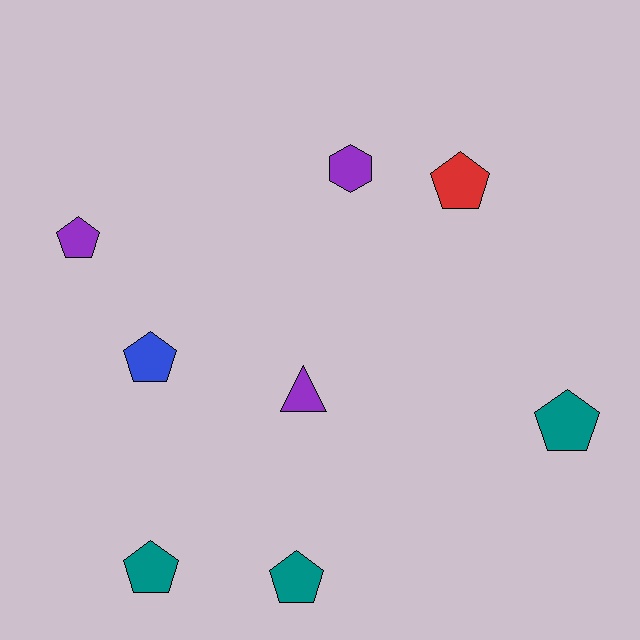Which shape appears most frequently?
Pentagon, with 6 objects.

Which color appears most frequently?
Purple, with 3 objects.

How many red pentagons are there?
There is 1 red pentagon.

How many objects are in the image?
There are 8 objects.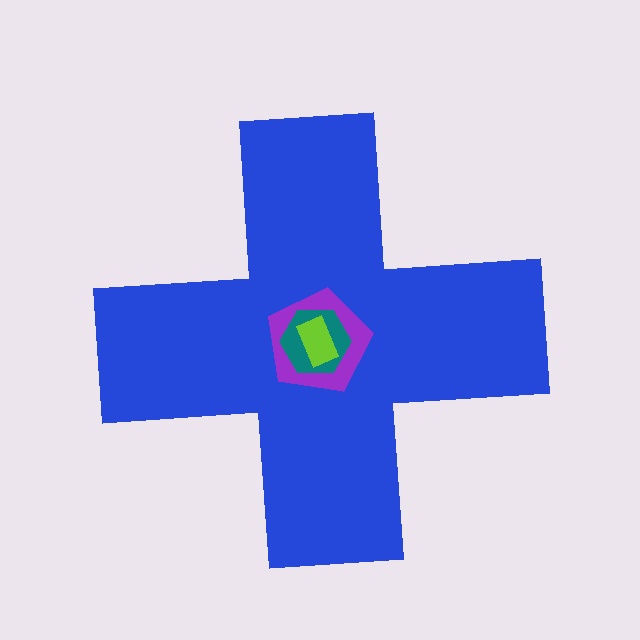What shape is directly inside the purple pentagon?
The teal hexagon.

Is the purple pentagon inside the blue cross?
Yes.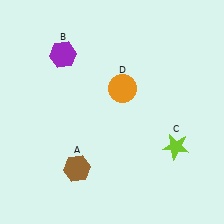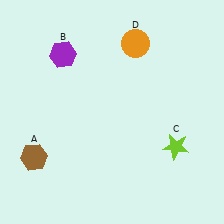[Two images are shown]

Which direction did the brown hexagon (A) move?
The brown hexagon (A) moved left.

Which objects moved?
The objects that moved are: the brown hexagon (A), the orange circle (D).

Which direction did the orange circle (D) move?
The orange circle (D) moved up.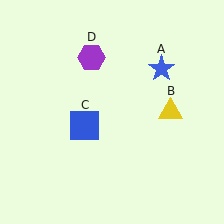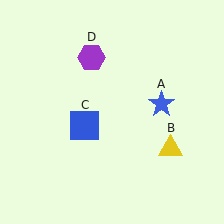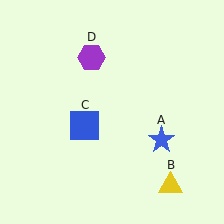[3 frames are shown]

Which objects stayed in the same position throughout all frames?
Blue square (object C) and purple hexagon (object D) remained stationary.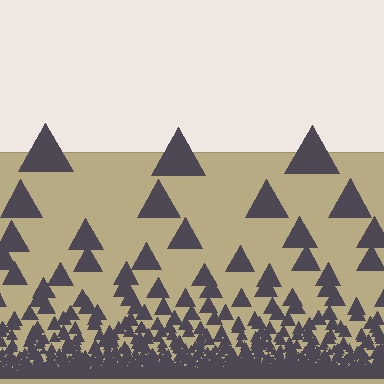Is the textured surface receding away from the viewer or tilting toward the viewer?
The surface appears to tilt toward the viewer. Texture elements get larger and sparser toward the top.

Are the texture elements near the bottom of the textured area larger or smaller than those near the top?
Smaller. The gradient is inverted — elements near the bottom are smaller and denser.